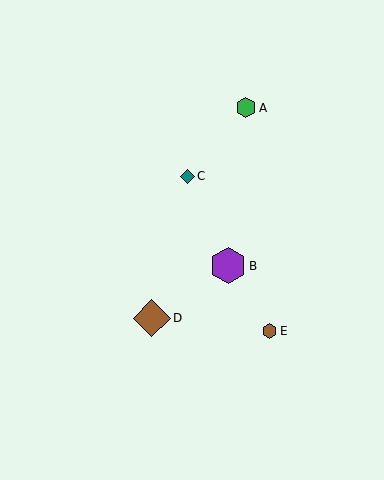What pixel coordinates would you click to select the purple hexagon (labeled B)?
Click at (228, 266) to select the purple hexagon B.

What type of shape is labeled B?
Shape B is a purple hexagon.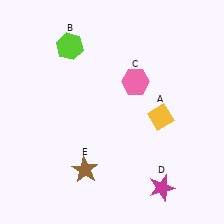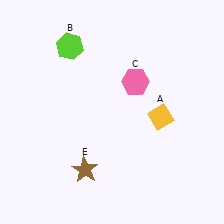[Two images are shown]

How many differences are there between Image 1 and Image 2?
There is 1 difference between the two images.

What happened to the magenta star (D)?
The magenta star (D) was removed in Image 2. It was in the bottom-right area of Image 1.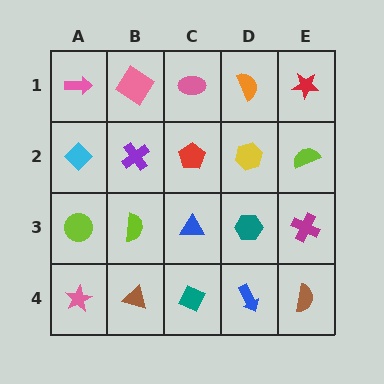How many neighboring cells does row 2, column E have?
3.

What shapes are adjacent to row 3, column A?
A cyan diamond (row 2, column A), a pink star (row 4, column A), a lime semicircle (row 3, column B).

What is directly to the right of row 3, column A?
A lime semicircle.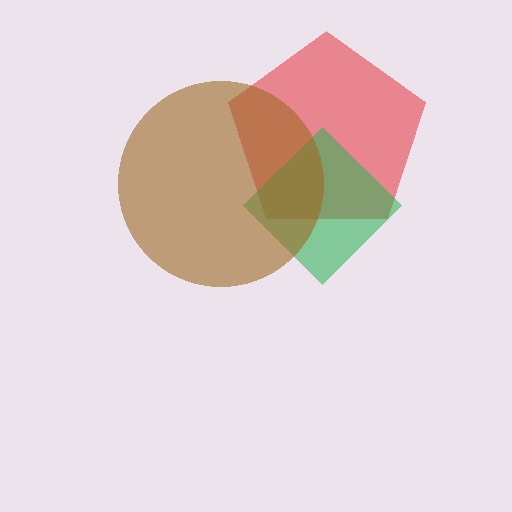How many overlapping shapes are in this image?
There are 3 overlapping shapes in the image.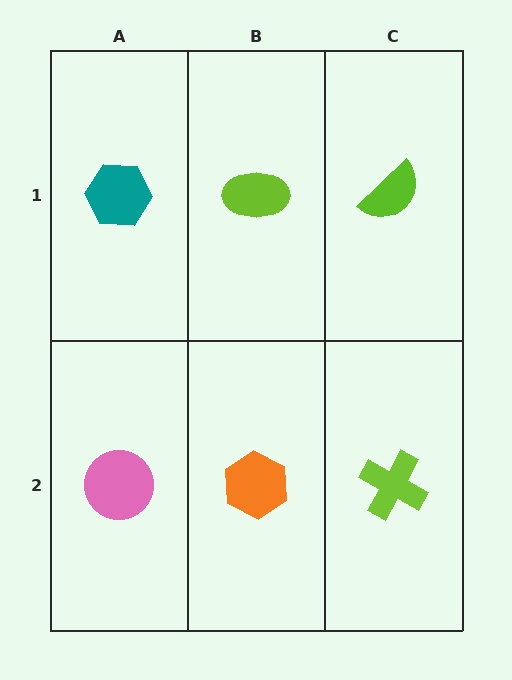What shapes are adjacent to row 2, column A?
A teal hexagon (row 1, column A), an orange hexagon (row 2, column B).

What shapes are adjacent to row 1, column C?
A lime cross (row 2, column C), a lime ellipse (row 1, column B).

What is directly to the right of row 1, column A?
A lime ellipse.